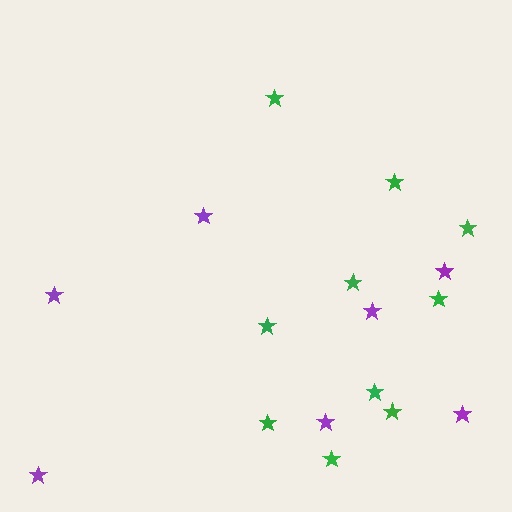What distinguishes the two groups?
There are 2 groups: one group of green stars (10) and one group of purple stars (7).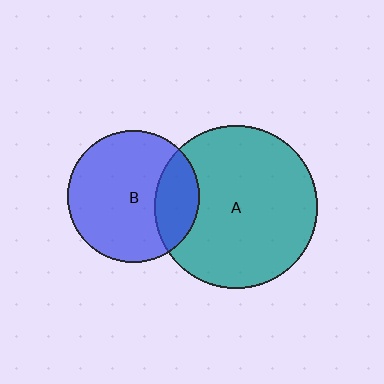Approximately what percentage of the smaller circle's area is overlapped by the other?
Approximately 25%.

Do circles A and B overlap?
Yes.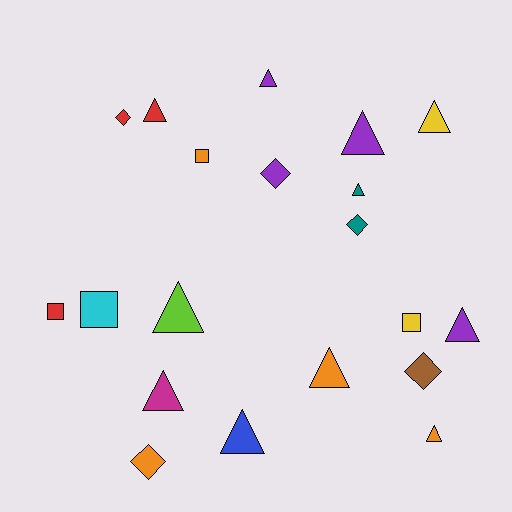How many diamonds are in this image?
There are 5 diamonds.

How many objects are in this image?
There are 20 objects.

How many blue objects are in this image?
There is 1 blue object.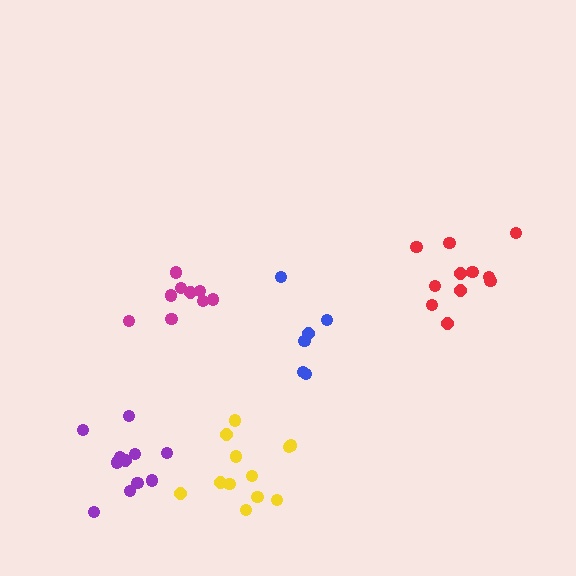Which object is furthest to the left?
The purple cluster is leftmost.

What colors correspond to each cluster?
The clusters are colored: yellow, red, magenta, blue, purple.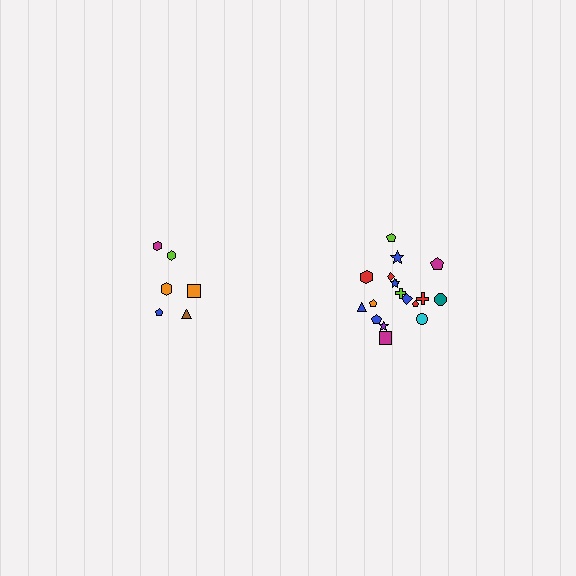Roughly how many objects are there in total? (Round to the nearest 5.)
Roughly 25 objects in total.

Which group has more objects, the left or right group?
The right group.